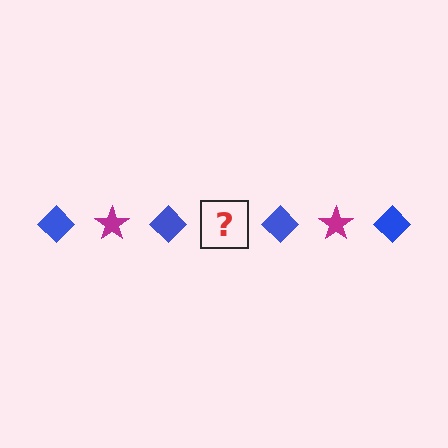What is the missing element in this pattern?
The missing element is a magenta star.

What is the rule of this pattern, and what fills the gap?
The rule is that the pattern alternates between blue diamond and magenta star. The gap should be filled with a magenta star.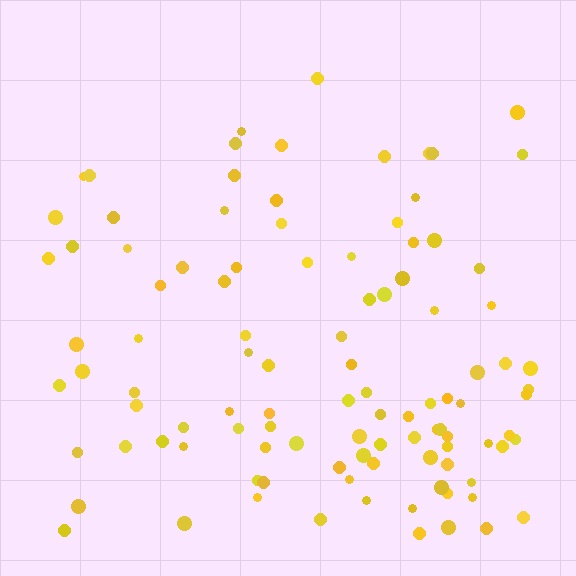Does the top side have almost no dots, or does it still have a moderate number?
Still a moderate number, just noticeably fewer than the bottom.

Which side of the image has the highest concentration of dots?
The bottom.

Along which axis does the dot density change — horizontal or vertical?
Vertical.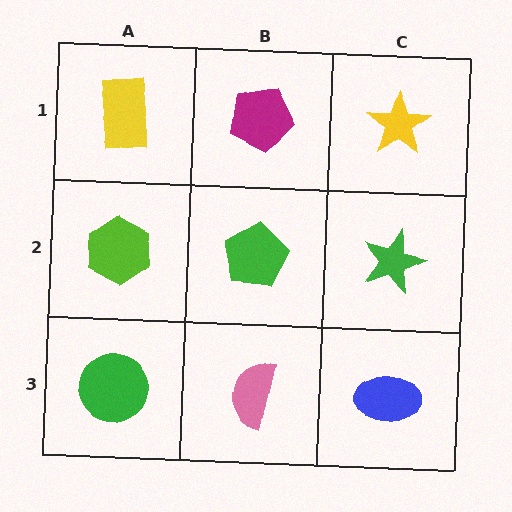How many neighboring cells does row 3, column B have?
3.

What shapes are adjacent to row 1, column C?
A green star (row 2, column C), a magenta pentagon (row 1, column B).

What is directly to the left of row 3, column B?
A green circle.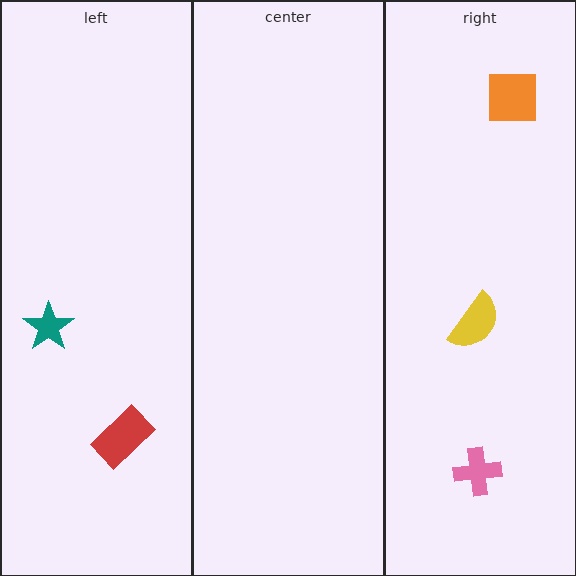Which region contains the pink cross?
The right region.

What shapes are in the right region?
The pink cross, the yellow semicircle, the orange square.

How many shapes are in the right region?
3.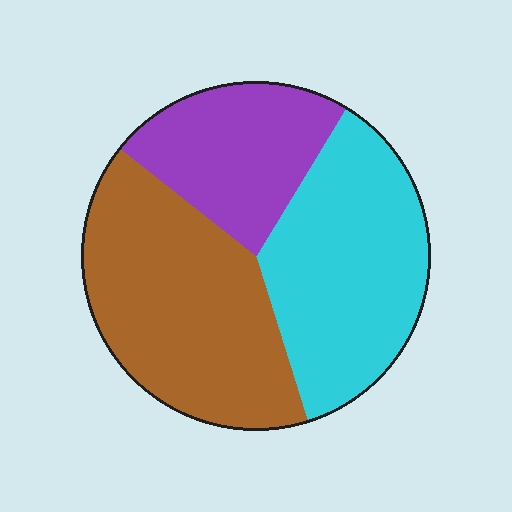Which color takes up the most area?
Brown, at roughly 40%.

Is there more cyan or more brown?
Brown.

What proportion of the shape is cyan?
Cyan takes up about three eighths (3/8) of the shape.